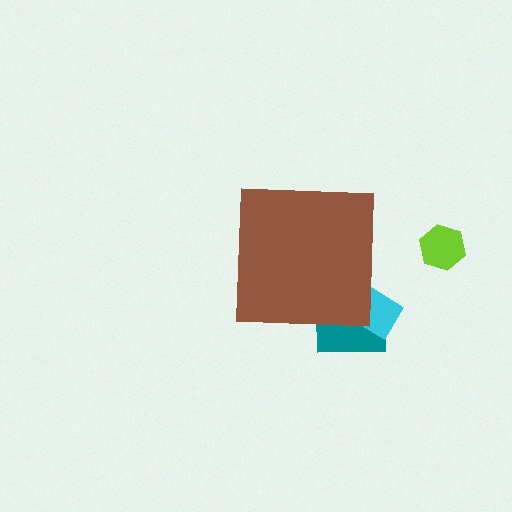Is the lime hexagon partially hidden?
No, the lime hexagon is fully visible.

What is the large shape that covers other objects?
A brown square.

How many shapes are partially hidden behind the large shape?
2 shapes are partially hidden.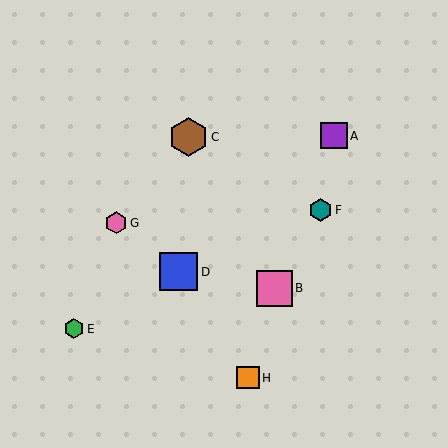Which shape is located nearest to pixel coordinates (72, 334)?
The green hexagon (labeled E) at (74, 329) is nearest to that location.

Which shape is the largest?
The brown hexagon (labeled C) is the largest.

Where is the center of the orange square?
The center of the orange square is at (248, 378).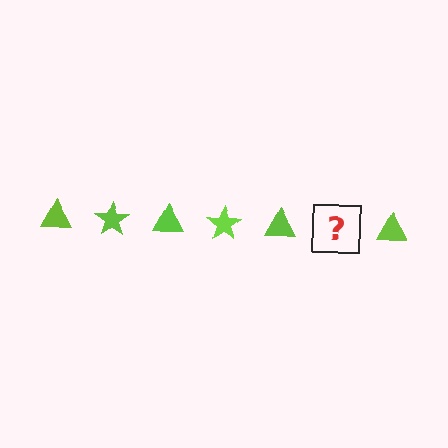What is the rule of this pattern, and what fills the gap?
The rule is that the pattern cycles through triangle, star shapes in lime. The gap should be filled with a lime star.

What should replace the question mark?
The question mark should be replaced with a lime star.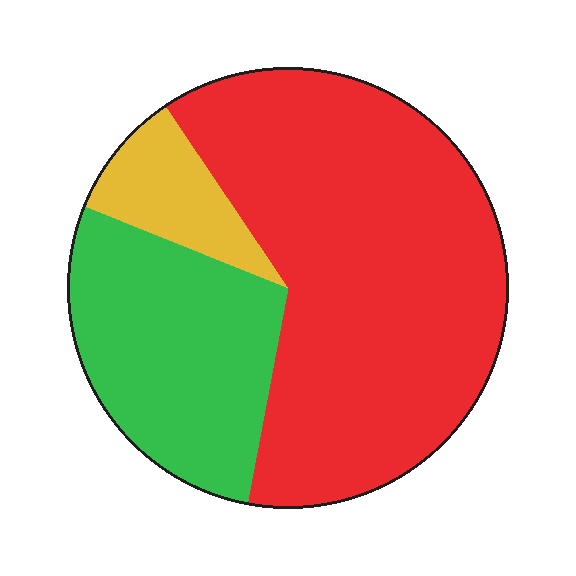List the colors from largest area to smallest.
From largest to smallest: red, green, yellow.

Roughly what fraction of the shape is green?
Green covers around 30% of the shape.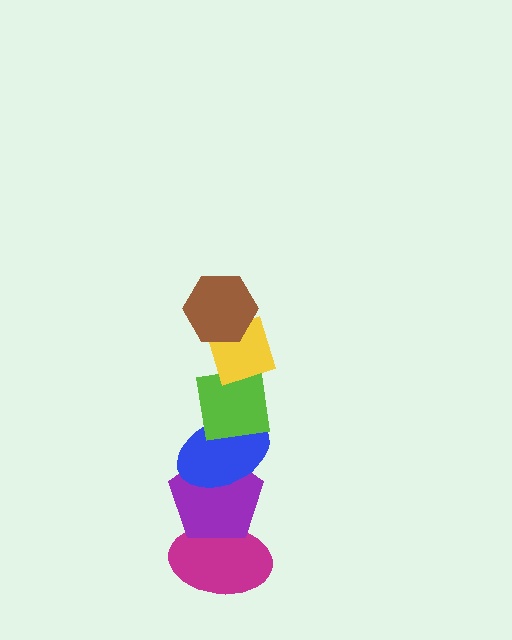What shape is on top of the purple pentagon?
The blue ellipse is on top of the purple pentagon.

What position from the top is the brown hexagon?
The brown hexagon is 1st from the top.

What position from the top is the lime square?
The lime square is 3rd from the top.